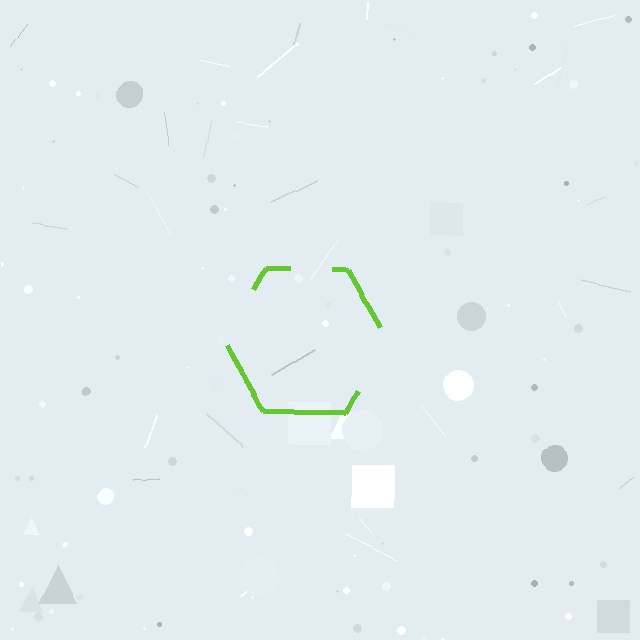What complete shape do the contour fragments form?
The contour fragments form a hexagon.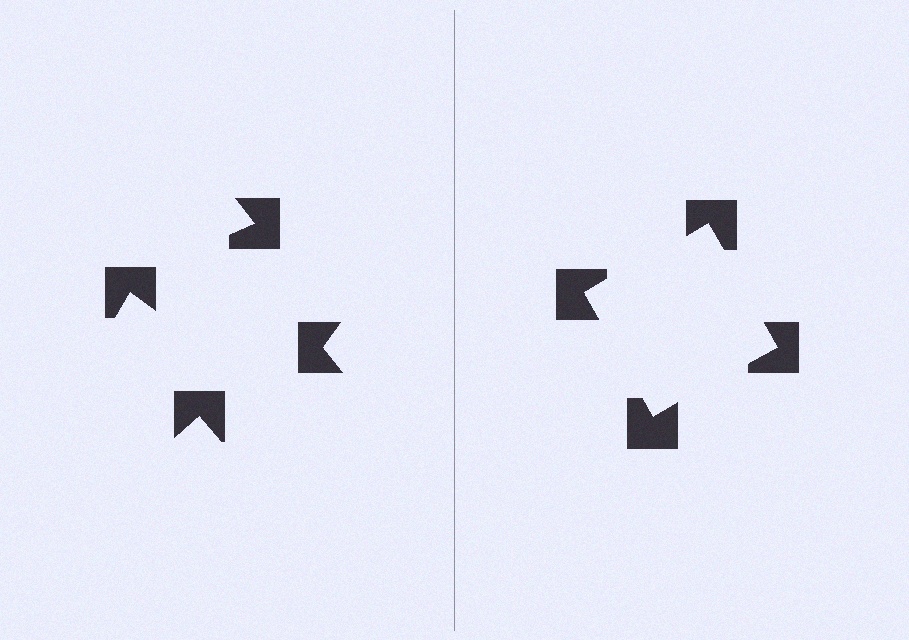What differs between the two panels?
The notched squares are positioned identically on both sides; only the wedge orientations differ. On the right they align to a square; on the left they are misaligned.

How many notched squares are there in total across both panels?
8 — 4 on each side.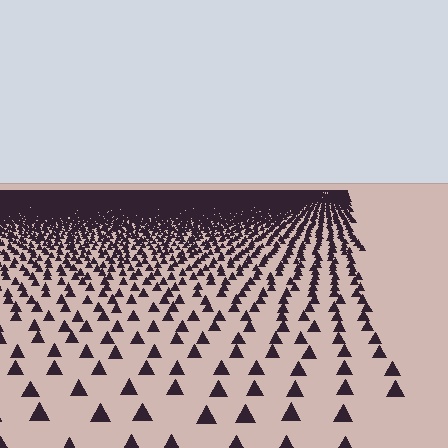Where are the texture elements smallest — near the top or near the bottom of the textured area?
Near the top.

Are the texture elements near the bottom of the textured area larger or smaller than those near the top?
Larger. Near the bottom, elements are closer to the viewer and appear at a bigger on-screen size.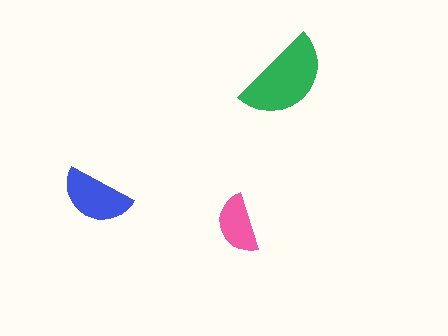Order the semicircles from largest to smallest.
the green one, the blue one, the pink one.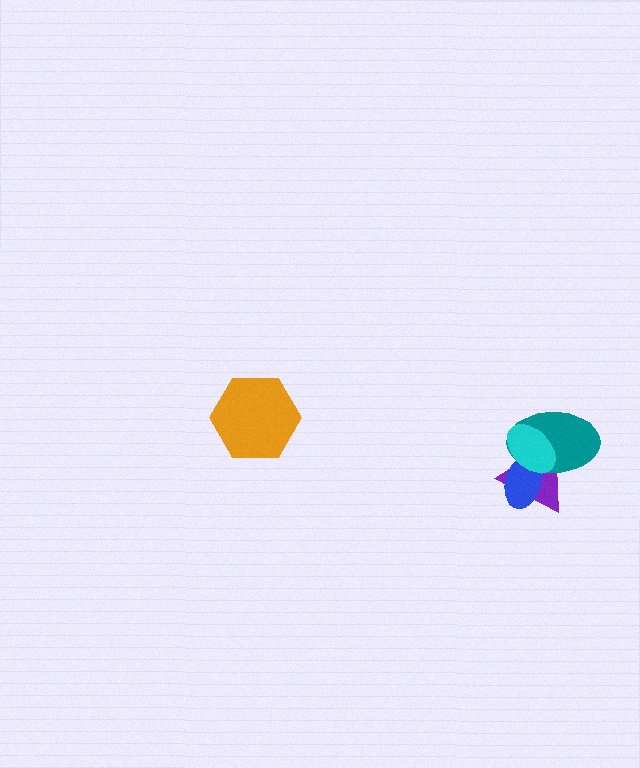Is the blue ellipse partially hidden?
Yes, it is partially covered by another shape.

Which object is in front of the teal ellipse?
The cyan ellipse is in front of the teal ellipse.